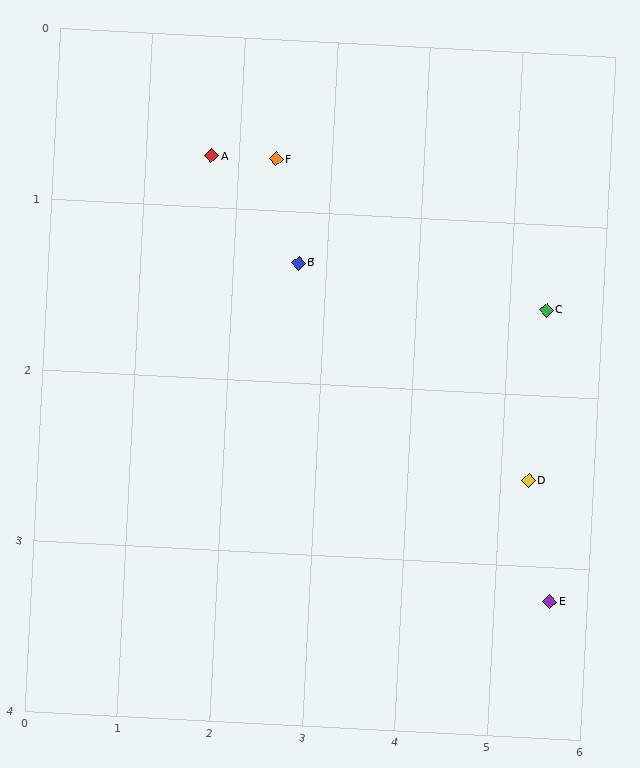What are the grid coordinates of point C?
Point C is at approximately (5.4, 1.5).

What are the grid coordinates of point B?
Point B is at approximately (2.7, 1.3).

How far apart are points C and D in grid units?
Points C and D are about 1.0 grid units apart.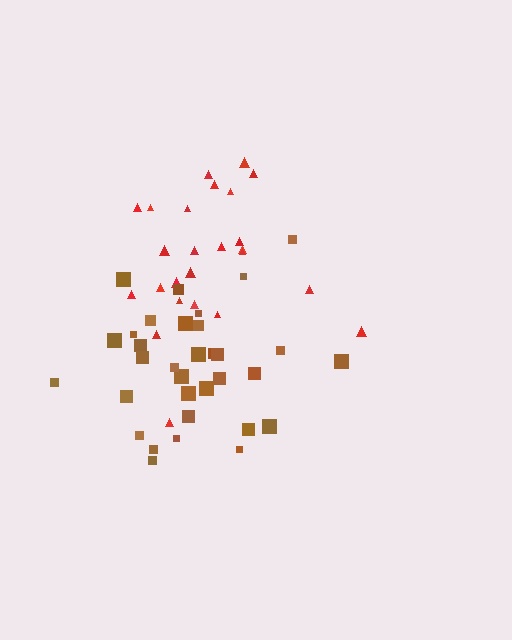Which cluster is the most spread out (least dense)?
Red.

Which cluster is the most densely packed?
Brown.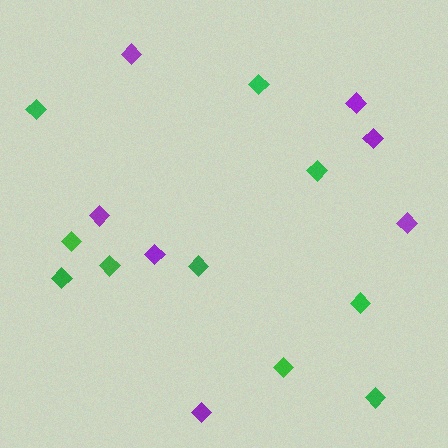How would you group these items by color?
There are 2 groups: one group of green diamonds (10) and one group of purple diamonds (7).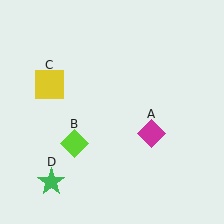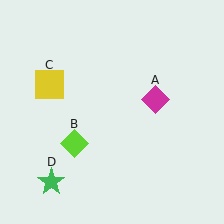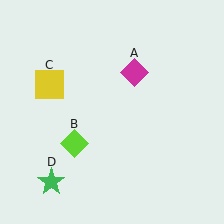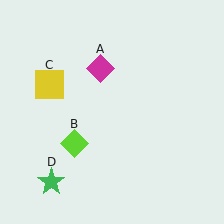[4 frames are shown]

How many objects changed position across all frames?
1 object changed position: magenta diamond (object A).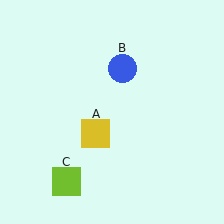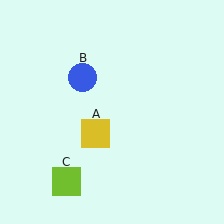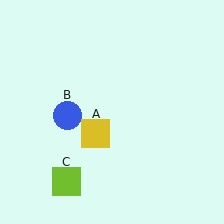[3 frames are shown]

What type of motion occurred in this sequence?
The blue circle (object B) rotated counterclockwise around the center of the scene.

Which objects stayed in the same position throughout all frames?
Yellow square (object A) and lime square (object C) remained stationary.